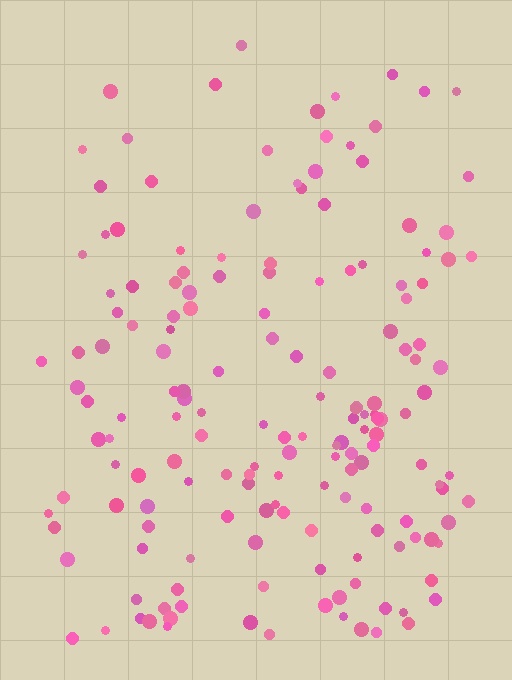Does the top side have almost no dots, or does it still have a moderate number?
Still a moderate number, just noticeably fewer than the bottom.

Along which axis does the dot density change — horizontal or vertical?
Vertical.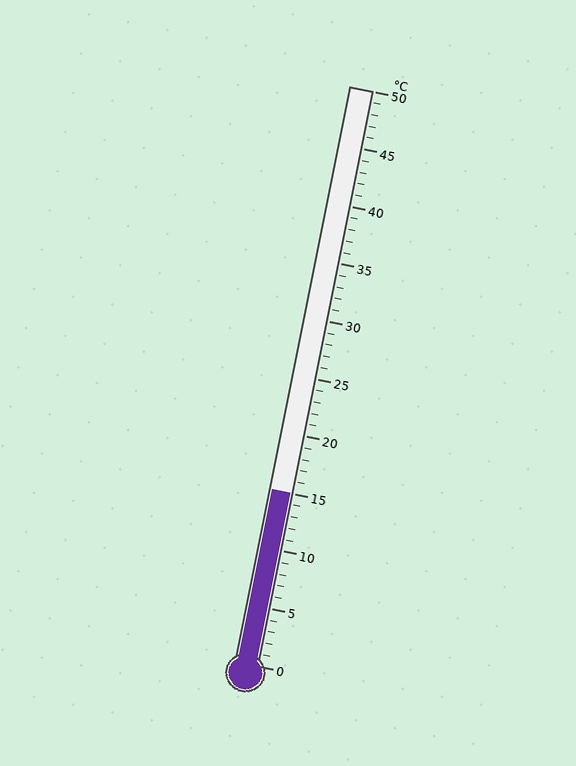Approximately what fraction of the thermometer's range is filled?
The thermometer is filled to approximately 30% of its range.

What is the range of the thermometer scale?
The thermometer scale ranges from 0°C to 50°C.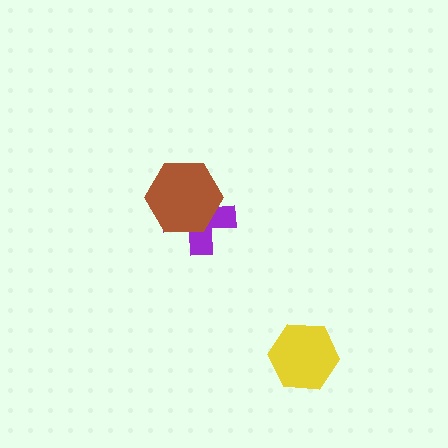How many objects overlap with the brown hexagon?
1 object overlaps with the brown hexagon.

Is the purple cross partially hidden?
Yes, it is partially covered by another shape.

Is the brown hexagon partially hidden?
No, no other shape covers it.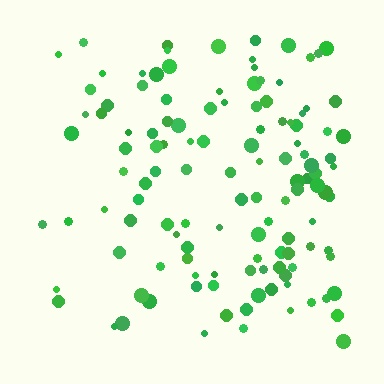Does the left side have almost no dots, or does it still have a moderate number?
Still a moderate number, just noticeably fewer than the right.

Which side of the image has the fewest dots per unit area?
The left.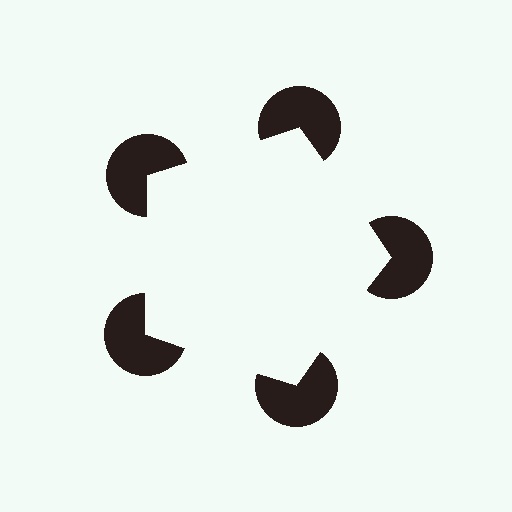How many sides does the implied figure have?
5 sides.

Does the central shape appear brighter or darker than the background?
It typically appears slightly brighter than the background, even though no actual brightness change is drawn.